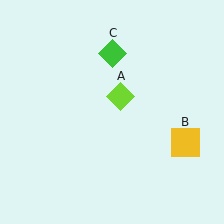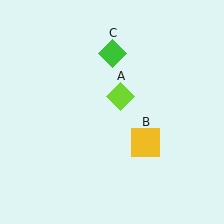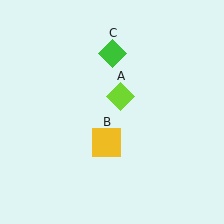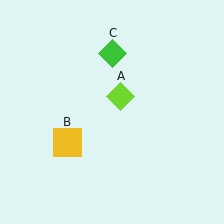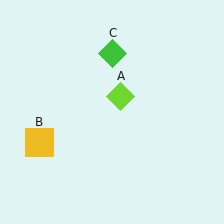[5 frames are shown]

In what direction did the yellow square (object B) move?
The yellow square (object B) moved left.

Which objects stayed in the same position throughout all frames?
Lime diamond (object A) and green diamond (object C) remained stationary.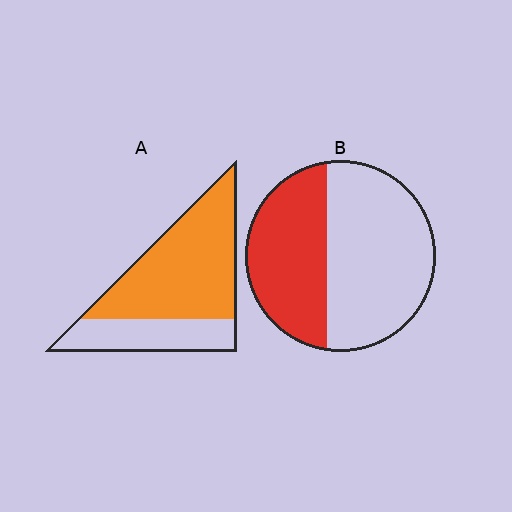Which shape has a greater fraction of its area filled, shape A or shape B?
Shape A.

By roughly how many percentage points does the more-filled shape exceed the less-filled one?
By roughly 30 percentage points (A over B).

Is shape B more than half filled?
No.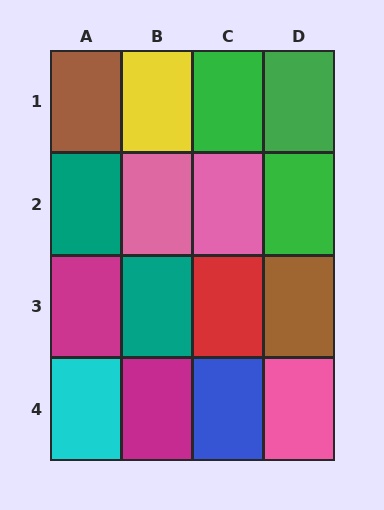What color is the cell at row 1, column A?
Brown.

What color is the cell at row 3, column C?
Red.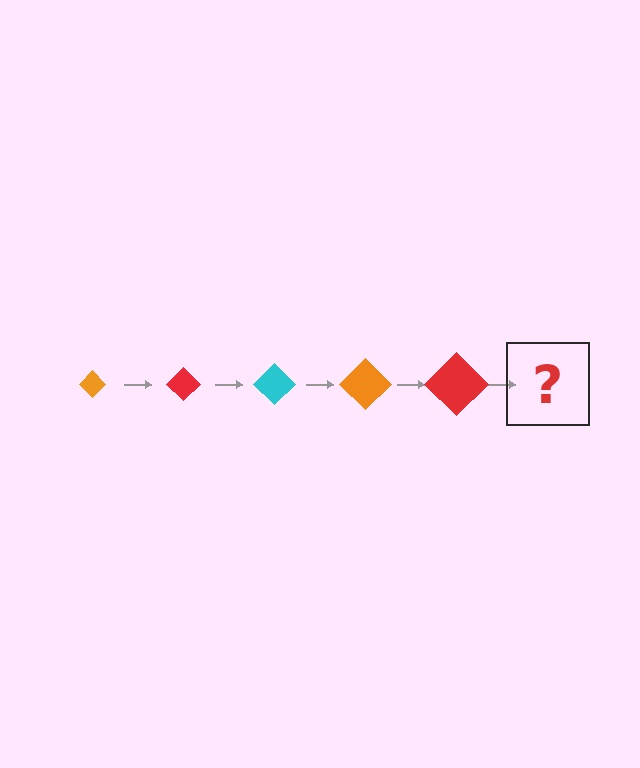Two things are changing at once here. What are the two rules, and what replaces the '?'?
The two rules are that the diamond grows larger each step and the color cycles through orange, red, and cyan. The '?' should be a cyan diamond, larger than the previous one.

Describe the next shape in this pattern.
It should be a cyan diamond, larger than the previous one.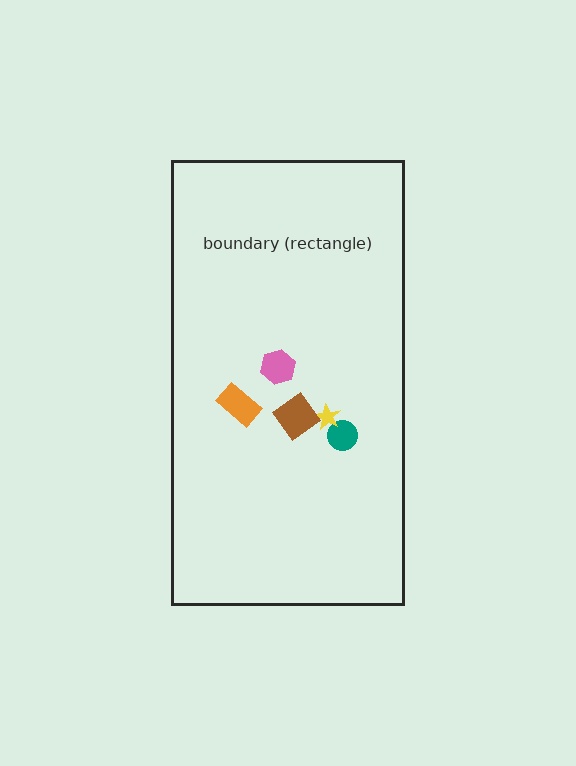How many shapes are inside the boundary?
5 inside, 0 outside.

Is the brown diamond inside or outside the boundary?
Inside.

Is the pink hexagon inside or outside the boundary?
Inside.